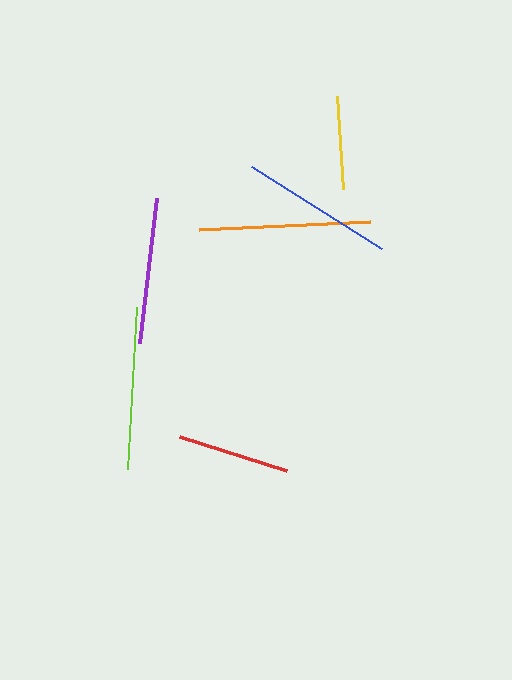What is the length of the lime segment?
The lime segment is approximately 162 pixels long.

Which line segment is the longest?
The orange line is the longest at approximately 171 pixels.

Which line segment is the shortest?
The yellow line is the shortest at approximately 93 pixels.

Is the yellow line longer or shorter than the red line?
The red line is longer than the yellow line.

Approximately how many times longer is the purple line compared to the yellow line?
The purple line is approximately 1.6 times the length of the yellow line.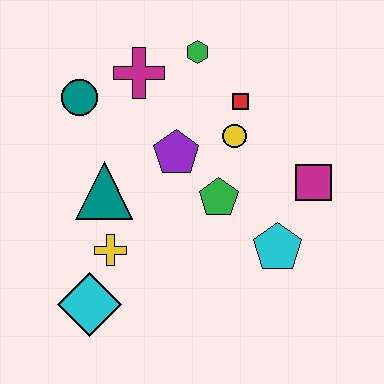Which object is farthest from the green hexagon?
The cyan diamond is farthest from the green hexagon.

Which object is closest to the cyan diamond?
The yellow cross is closest to the cyan diamond.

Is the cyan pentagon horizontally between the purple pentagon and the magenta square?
Yes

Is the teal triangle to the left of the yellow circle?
Yes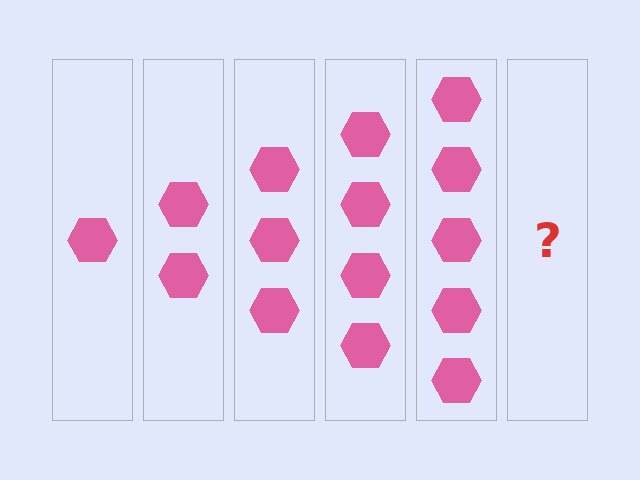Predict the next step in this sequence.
The next step is 6 hexagons.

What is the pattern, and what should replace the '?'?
The pattern is that each step adds one more hexagon. The '?' should be 6 hexagons.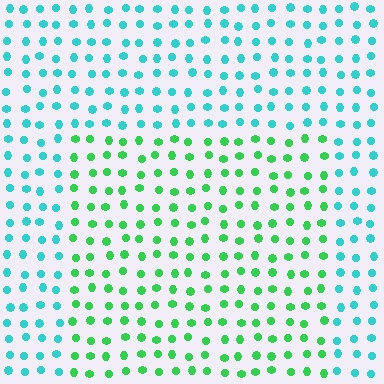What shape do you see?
I see a rectangle.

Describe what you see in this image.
The image is filled with small cyan elements in a uniform arrangement. A rectangle-shaped region is visible where the elements are tinted to a slightly different hue, forming a subtle color boundary.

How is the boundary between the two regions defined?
The boundary is defined purely by a slight shift in hue (about 48 degrees). Spacing, size, and orientation are identical on both sides.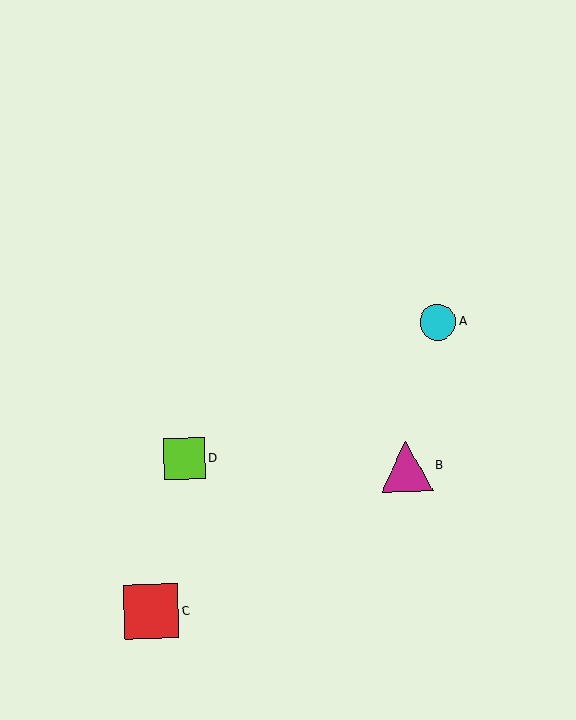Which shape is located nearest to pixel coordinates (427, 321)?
The cyan circle (labeled A) at (438, 322) is nearest to that location.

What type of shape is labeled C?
Shape C is a red square.